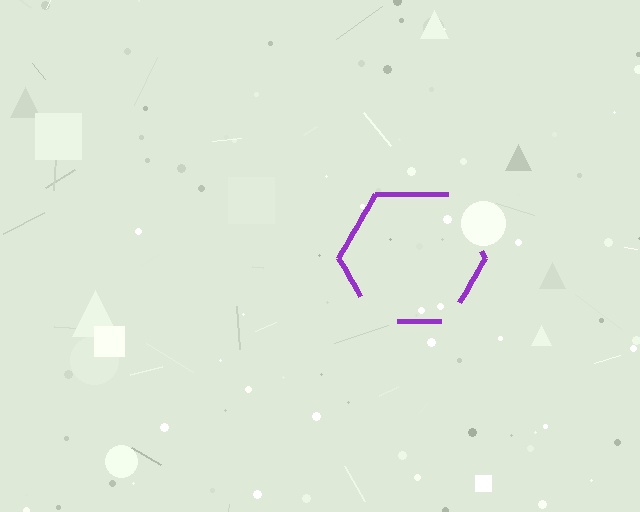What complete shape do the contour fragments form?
The contour fragments form a hexagon.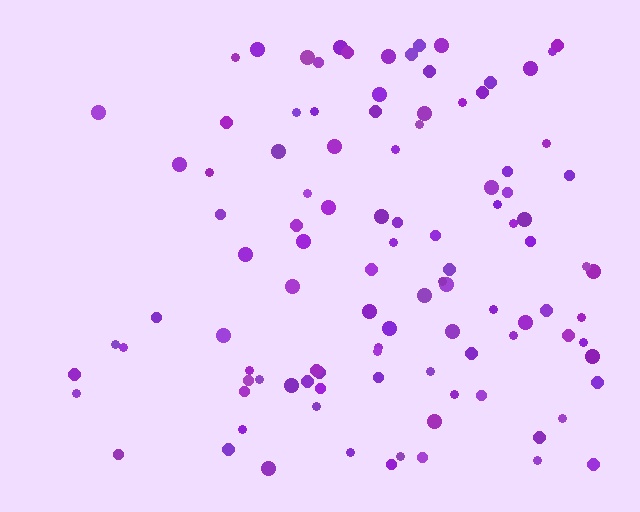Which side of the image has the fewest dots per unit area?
The left.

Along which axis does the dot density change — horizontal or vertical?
Horizontal.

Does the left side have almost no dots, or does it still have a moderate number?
Still a moderate number, just noticeably fewer than the right.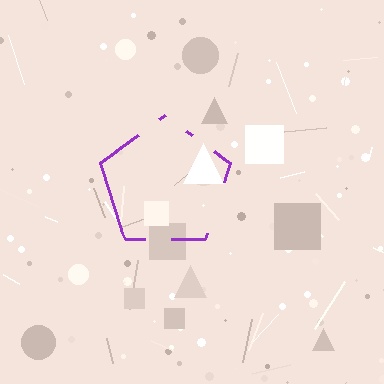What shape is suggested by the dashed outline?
The dashed outline suggests a pentagon.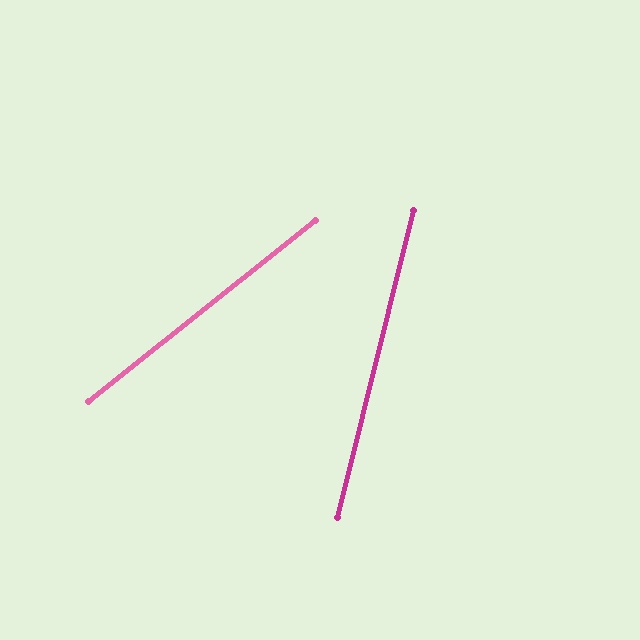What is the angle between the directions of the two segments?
Approximately 37 degrees.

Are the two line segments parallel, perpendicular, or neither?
Neither parallel nor perpendicular — they differ by about 37°.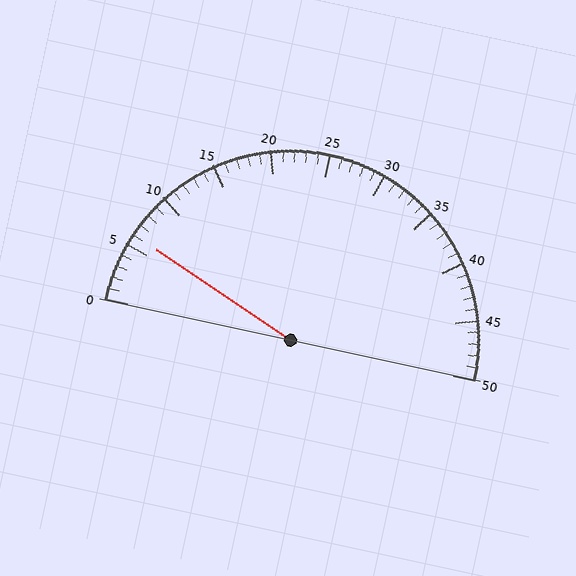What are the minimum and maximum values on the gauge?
The gauge ranges from 0 to 50.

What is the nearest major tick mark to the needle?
The nearest major tick mark is 5.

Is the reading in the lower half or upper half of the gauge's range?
The reading is in the lower half of the range (0 to 50).